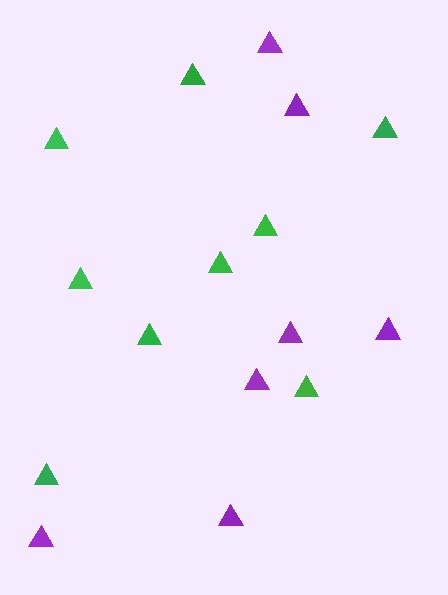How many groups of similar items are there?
There are 2 groups: one group of purple triangles (7) and one group of green triangles (9).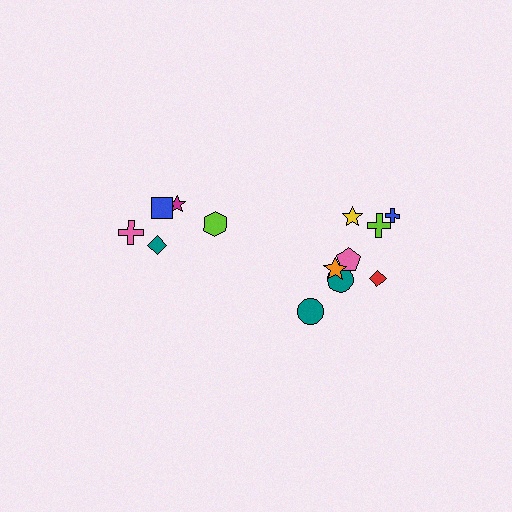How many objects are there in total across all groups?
There are 13 objects.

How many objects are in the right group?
There are 8 objects.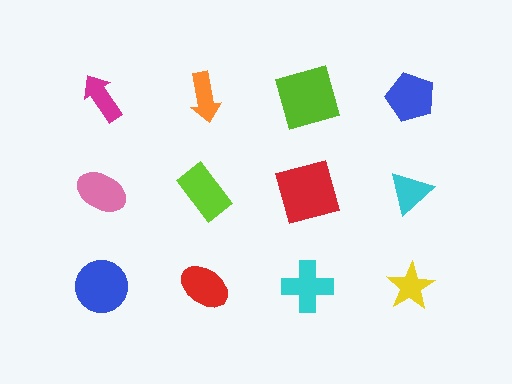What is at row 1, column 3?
A lime square.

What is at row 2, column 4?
A cyan triangle.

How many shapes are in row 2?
4 shapes.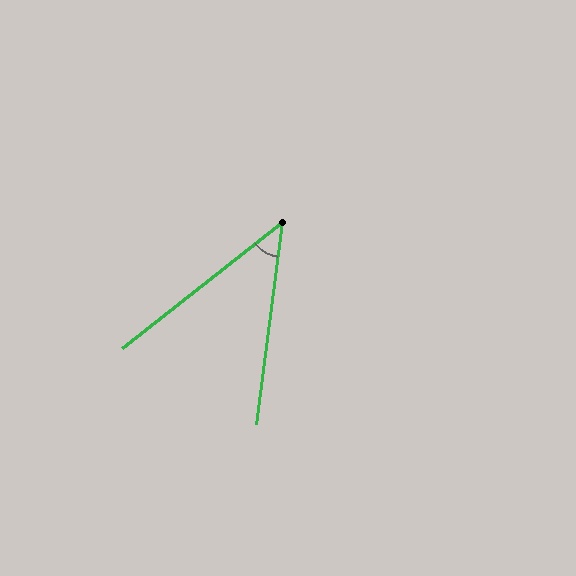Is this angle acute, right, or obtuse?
It is acute.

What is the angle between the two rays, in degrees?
Approximately 45 degrees.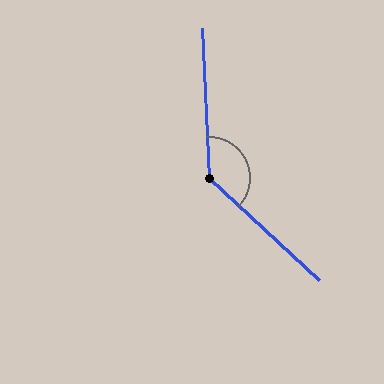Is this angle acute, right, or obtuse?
It is obtuse.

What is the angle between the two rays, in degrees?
Approximately 135 degrees.